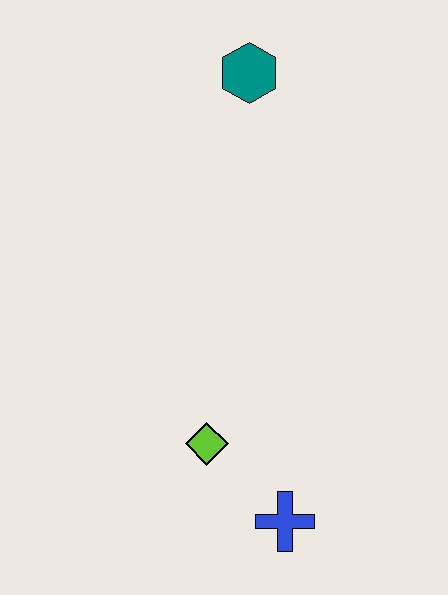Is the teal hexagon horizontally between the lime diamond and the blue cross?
Yes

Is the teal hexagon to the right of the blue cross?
No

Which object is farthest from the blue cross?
The teal hexagon is farthest from the blue cross.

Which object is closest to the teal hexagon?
The lime diamond is closest to the teal hexagon.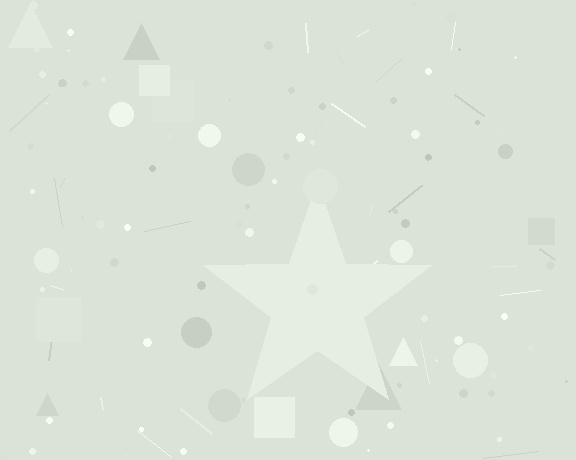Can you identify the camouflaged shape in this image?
The camouflaged shape is a star.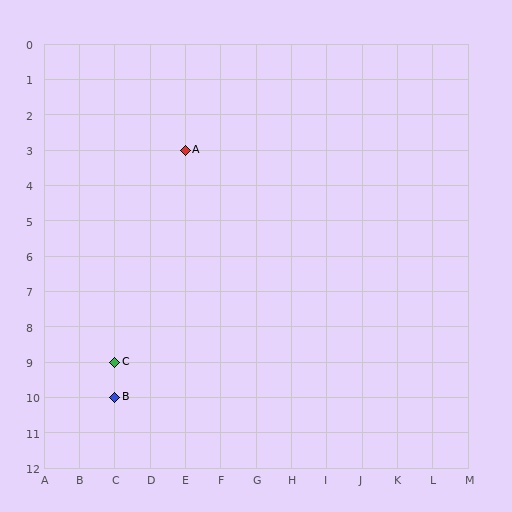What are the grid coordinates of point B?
Point B is at grid coordinates (C, 10).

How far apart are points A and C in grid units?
Points A and C are 2 columns and 6 rows apart (about 6.3 grid units diagonally).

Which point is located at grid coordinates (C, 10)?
Point B is at (C, 10).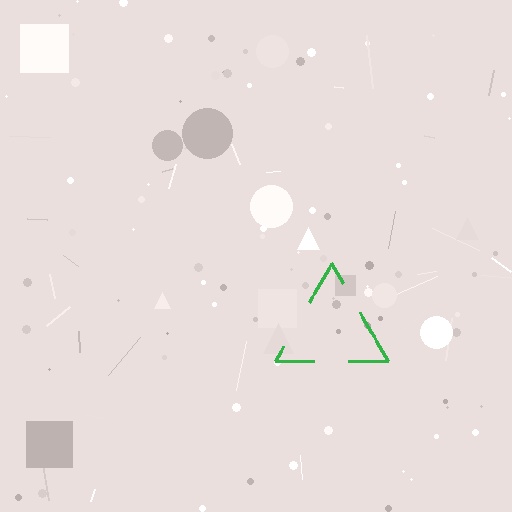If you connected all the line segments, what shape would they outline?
They would outline a triangle.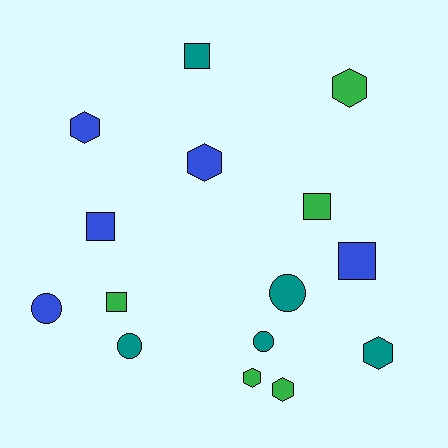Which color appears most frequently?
Green, with 5 objects.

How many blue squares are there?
There are 2 blue squares.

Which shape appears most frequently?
Hexagon, with 6 objects.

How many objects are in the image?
There are 15 objects.